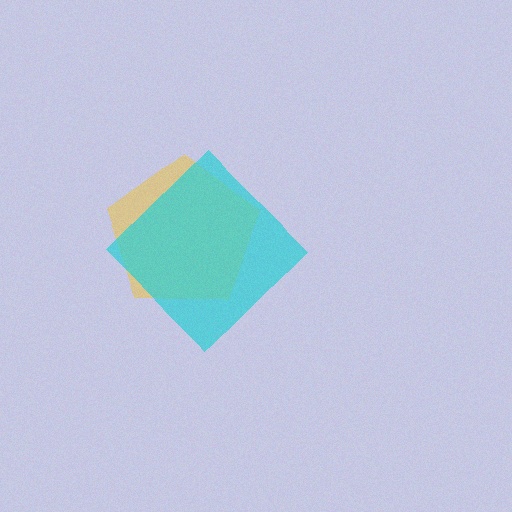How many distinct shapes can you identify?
There are 2 distinct shapes: a yellow pentagon, a cyan diamond.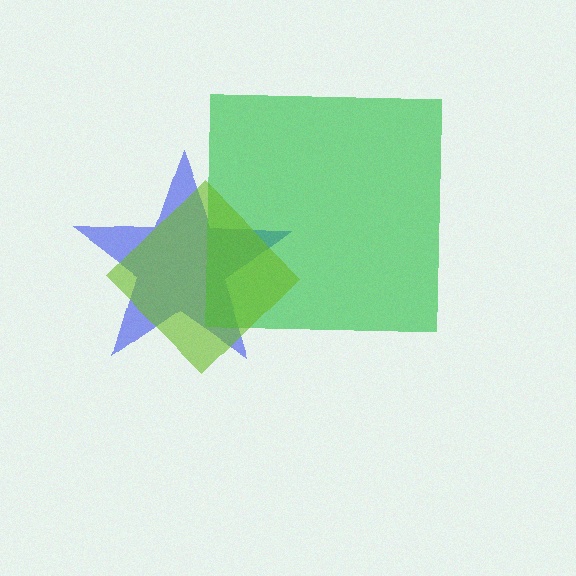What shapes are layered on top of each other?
The layered shapes are: a blue star, a green square, a lime diamond.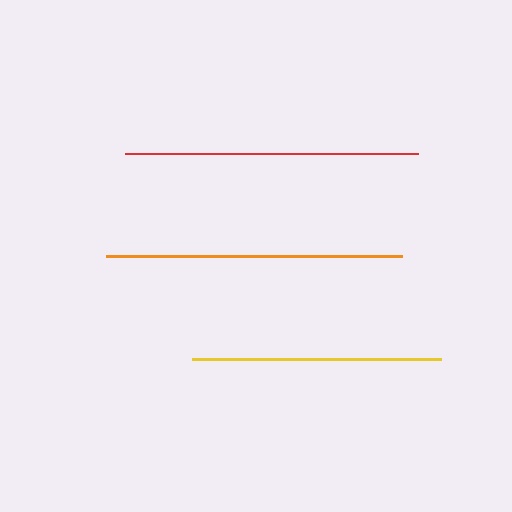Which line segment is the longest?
The orange line is the longest at approximately 296 pixels.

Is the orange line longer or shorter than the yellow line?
The orange line is longer than the yellow line.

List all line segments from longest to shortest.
From longest to shortest: orange, red, yellow.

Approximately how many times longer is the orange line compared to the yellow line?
The orange line is approximately 1.2 times the length of the yellow line.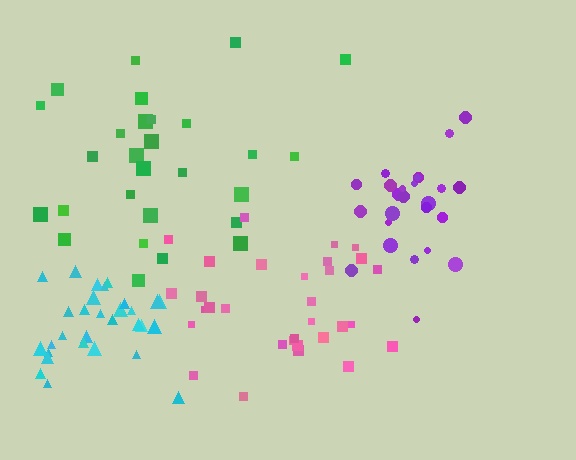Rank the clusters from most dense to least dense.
cyan, purple, pink, green.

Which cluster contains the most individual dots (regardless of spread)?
Pink (31).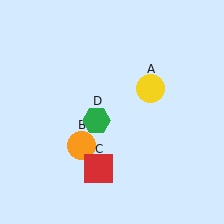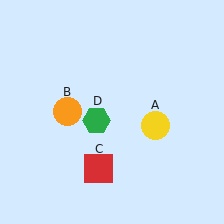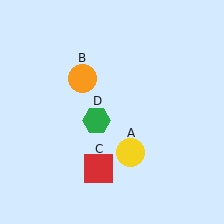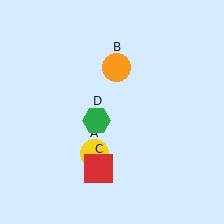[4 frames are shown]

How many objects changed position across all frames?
2 objects changed position: yellow circle (object A), orange circle (object B).